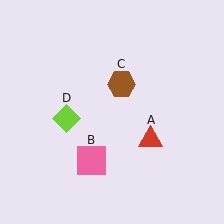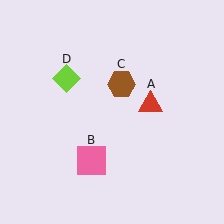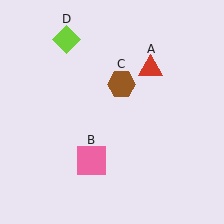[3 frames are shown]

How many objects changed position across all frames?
2 objects changed position: red triangle (object A), lime diamond (object D).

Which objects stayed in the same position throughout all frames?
Pink square (object B) and brown hexagon (object C) remained stationary.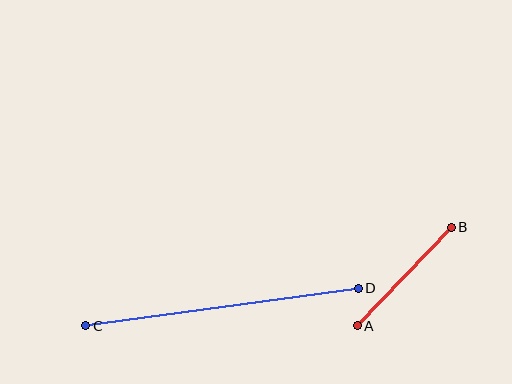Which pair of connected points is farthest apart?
Points C and D are farthest apart.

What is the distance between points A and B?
The distance is approximately 136 pixels.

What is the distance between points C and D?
The distance is approximately 275 pixels.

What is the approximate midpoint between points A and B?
The midpoint is at approximately (404, 277) pixels.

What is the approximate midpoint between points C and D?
The midpoint is at approximately (222, 307) pixels.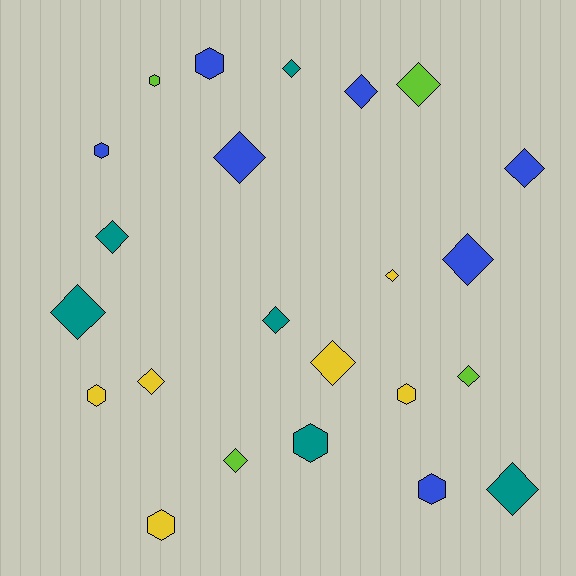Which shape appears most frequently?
Diamond, with 15 objects.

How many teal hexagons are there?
There is 1 teal hexagon.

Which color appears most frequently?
Blue, with 7 objects.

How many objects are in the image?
There are 23 objects.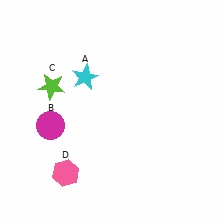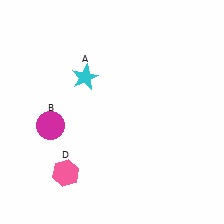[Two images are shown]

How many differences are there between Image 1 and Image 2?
There is 1 difference between the two images.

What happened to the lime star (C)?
The lime star (C) was removed in Image 2. It was in the top-left area of Image 1.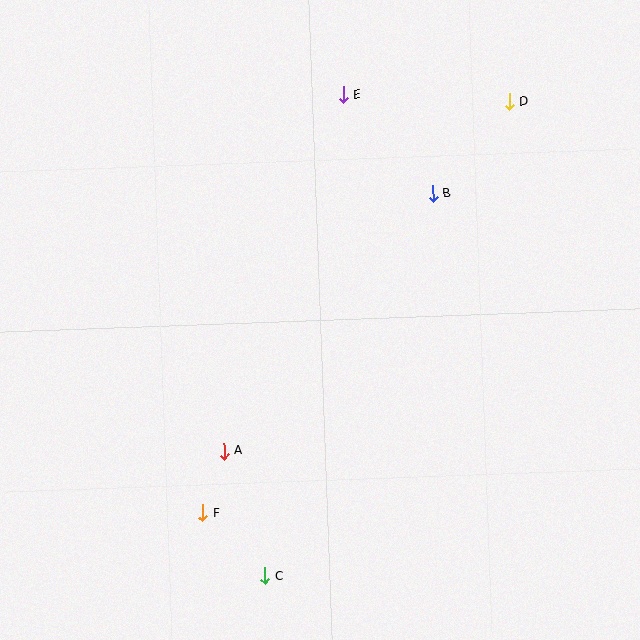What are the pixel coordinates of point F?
Point F is at (203, 513).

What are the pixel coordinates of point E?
Point E is at (343, 95).